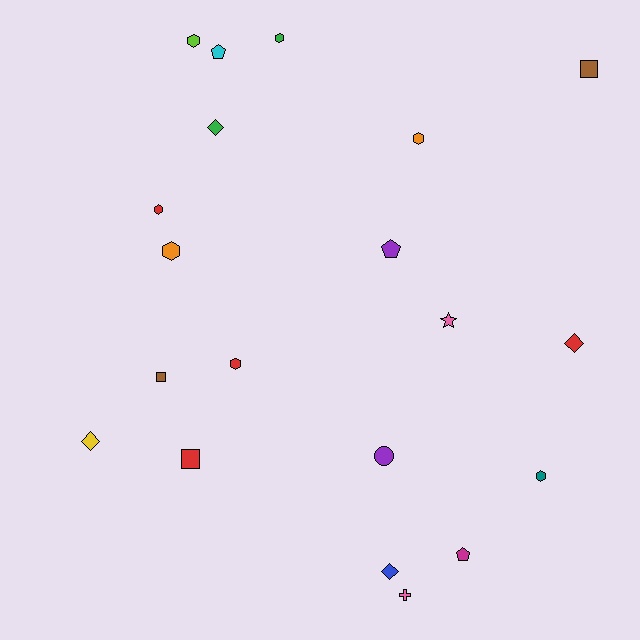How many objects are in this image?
There are 20 objects.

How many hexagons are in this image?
There are 7 hexagons.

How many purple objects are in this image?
There are 2 purple objects.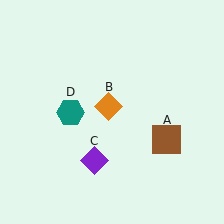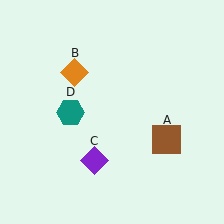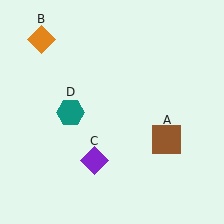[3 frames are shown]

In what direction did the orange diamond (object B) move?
The orange diamond (object B) moved up and to the left.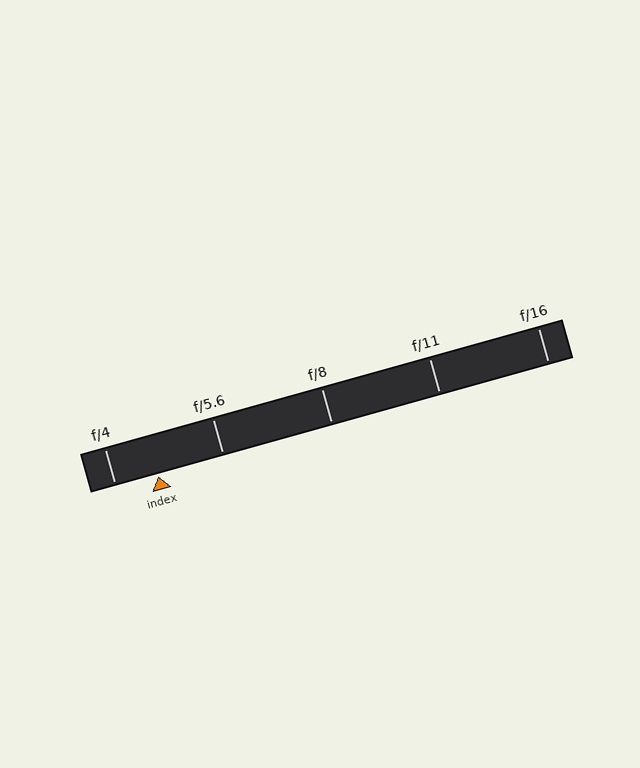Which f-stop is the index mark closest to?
The index mark is closest to f/4.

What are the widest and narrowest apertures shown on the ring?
The widest aperture shown is f/4 and the narrowest is f/16.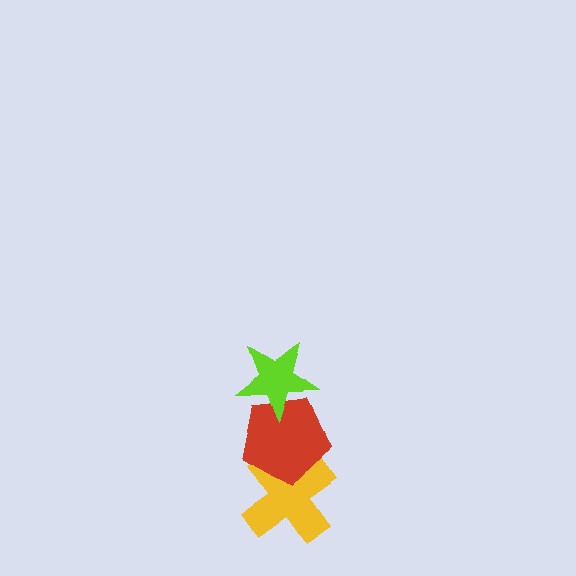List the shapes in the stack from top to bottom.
From top to bottom: the lime star, the red pentagon, the yellow cross.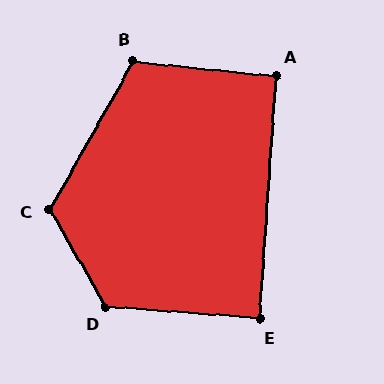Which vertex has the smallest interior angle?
E, at approximately 90 degrees.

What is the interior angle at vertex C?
Approximately 121 degrees (obtuse).